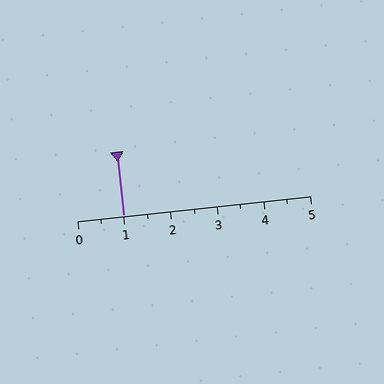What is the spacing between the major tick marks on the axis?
The major ticks are spaced 1 apart.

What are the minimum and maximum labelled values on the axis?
The axis runs from 0 to 5.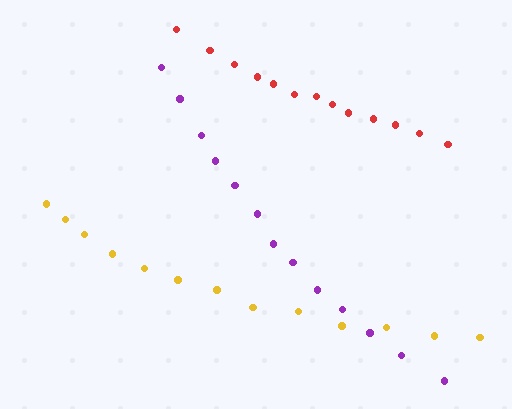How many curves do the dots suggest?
There are 3 distinct paths.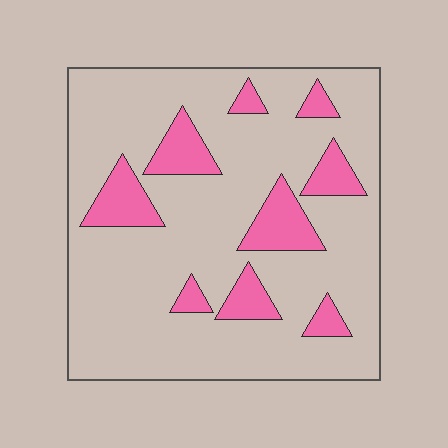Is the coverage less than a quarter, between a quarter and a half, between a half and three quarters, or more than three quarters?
Less than a quarter.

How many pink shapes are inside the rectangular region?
9.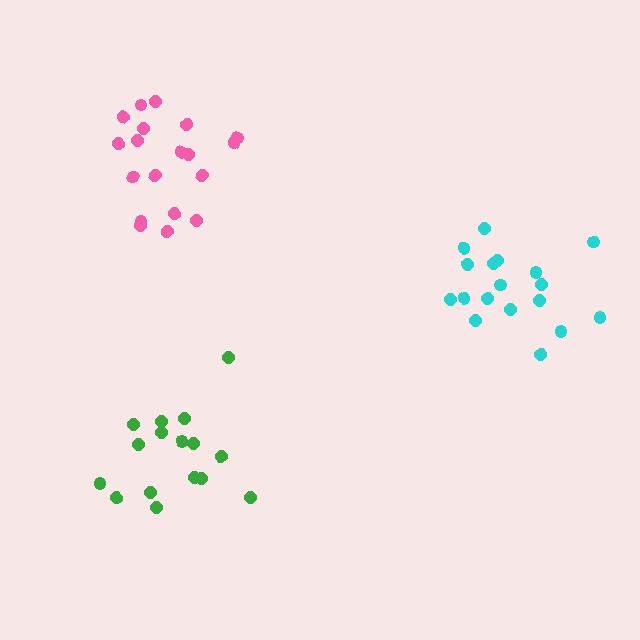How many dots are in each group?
Group 1: 19 dots, Group 2: 16 dots, Group 3: 18 dots (53 total).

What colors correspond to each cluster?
The clusters are colored: pink, green, cyan.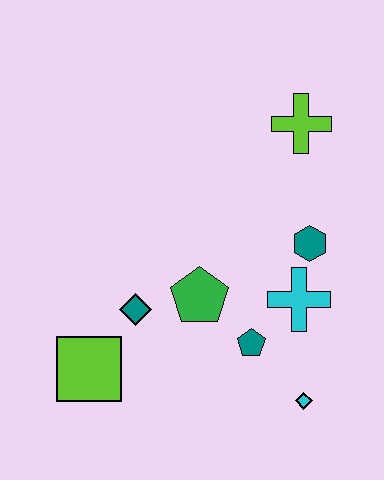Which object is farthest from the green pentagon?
The lime cross is farthest from the green pentagon.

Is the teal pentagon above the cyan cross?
No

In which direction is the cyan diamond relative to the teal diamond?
The cyan diamond is to the right of the teal diamond.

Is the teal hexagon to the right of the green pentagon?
Yes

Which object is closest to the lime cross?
The teal hexagon is closest to the lime cross.